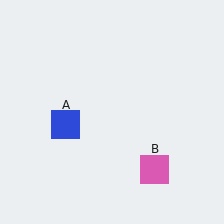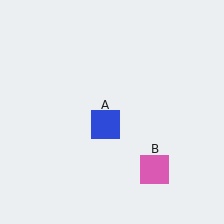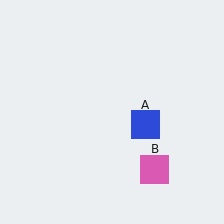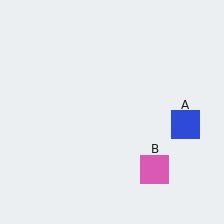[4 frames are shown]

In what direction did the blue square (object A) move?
The blue square (object A) moved right.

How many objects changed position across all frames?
1 object changed position: blue square (object A).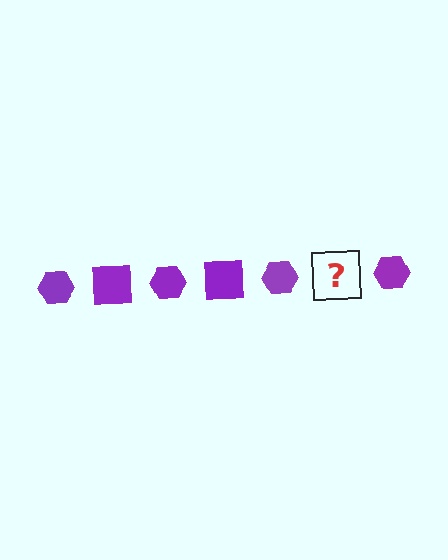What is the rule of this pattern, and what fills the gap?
The rule is that the pattern cycles through hexagon, square shapes in purple. The gap should be filled with a purple square.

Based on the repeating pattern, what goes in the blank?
The blank should be a purple square.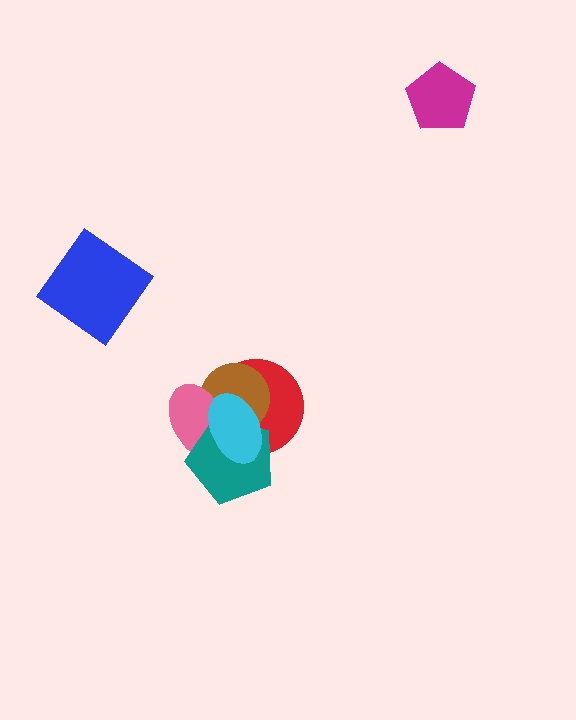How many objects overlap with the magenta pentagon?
0 objects overlap with the magenta pentagon.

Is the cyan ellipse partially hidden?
No, no other shape covers it.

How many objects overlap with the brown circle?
4 objects overlap with the brown circle.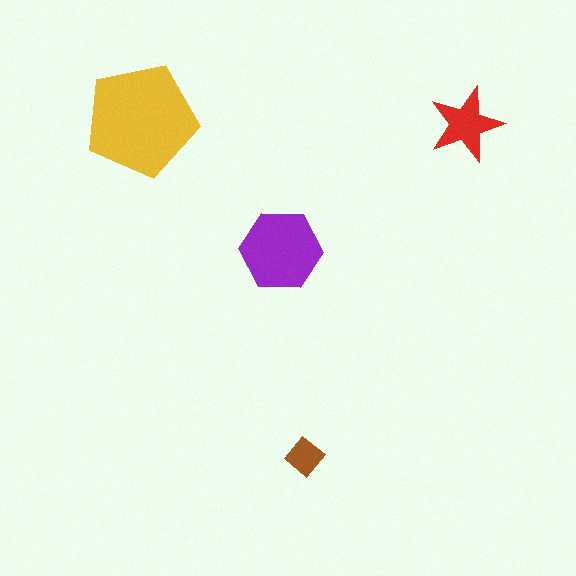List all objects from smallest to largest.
The brown diamond, the red star, the purple hexagon, the yellow pentagon.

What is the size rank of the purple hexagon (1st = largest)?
2nd.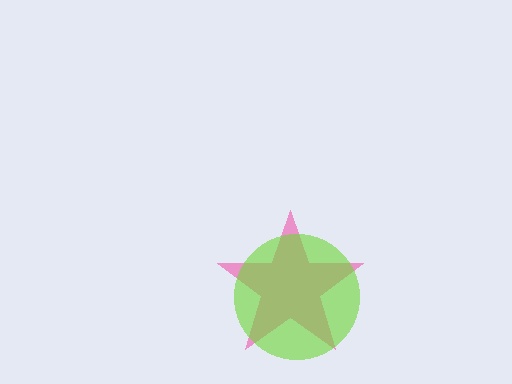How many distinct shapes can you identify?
There are 2 distinct shapes: a pink star, a lime circle.